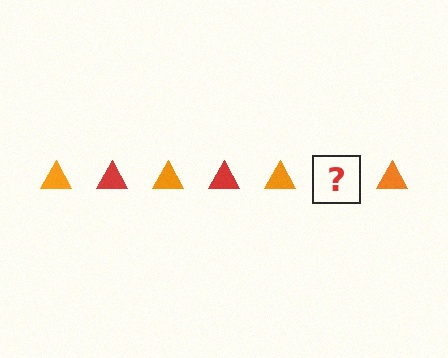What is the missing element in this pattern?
The missing element is a red triangle.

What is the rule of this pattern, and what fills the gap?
The rule is that the pattern cycles through orange, red triangles. The gap should be filled with a red triangle.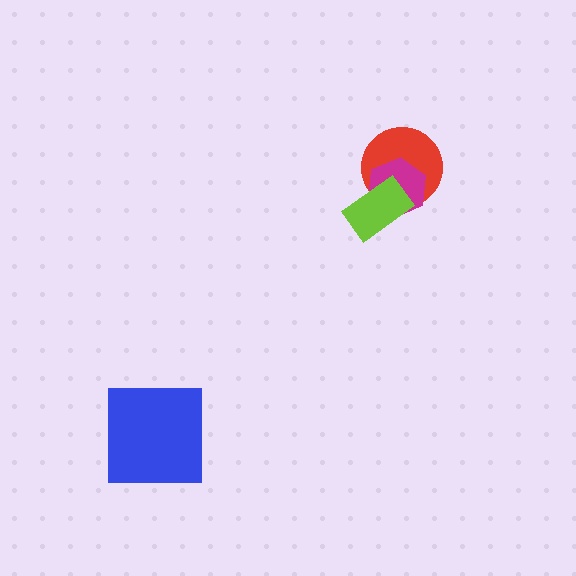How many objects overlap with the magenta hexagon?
2 objects overlap with the magenta hexagon.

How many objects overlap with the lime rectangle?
2 objects overlap with the lime rectangle.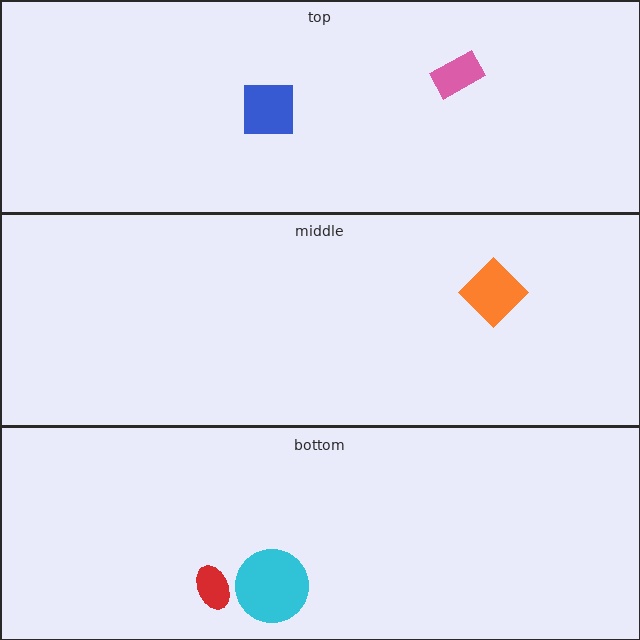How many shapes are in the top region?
2.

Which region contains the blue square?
The top region.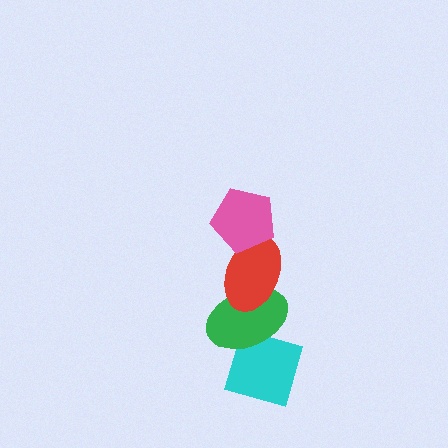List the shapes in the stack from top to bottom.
From top to bottom: the pink pentagon, the red ellipse, the green ellipse, the cyan diamond.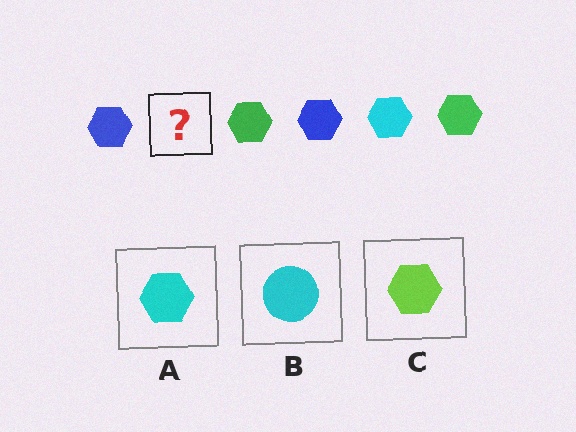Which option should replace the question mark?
Option A.